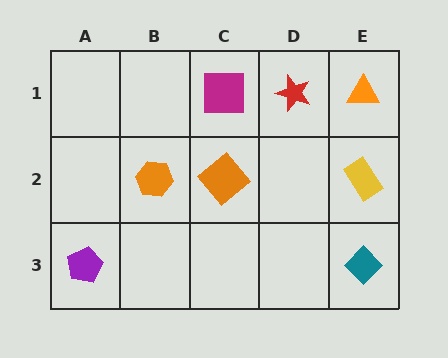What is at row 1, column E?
An orange triangle.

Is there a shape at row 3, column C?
No, that cell is empty.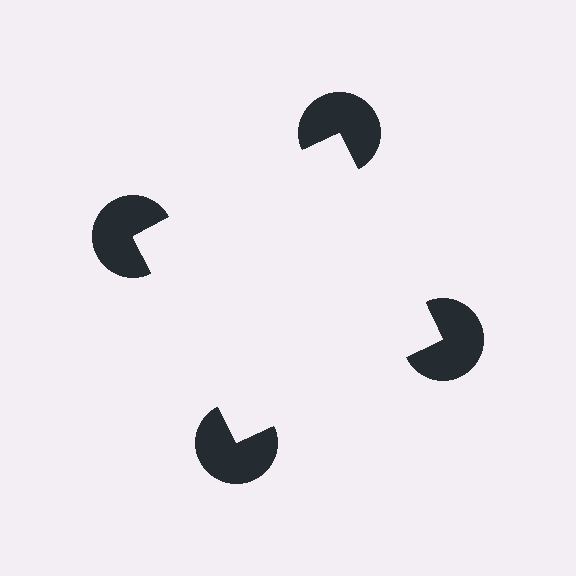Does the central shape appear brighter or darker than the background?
It typically appears slightly brighter than the background, even though no actual brightness change is drawn.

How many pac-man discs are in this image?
There are 4 — one at each vertex of the illusory square.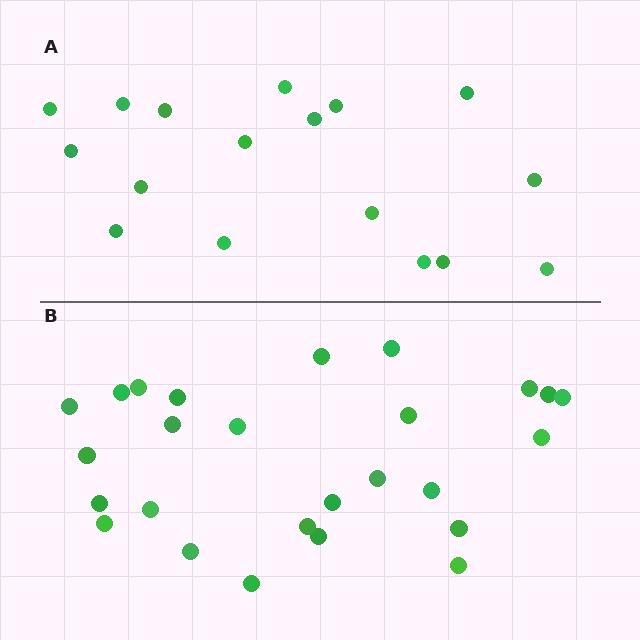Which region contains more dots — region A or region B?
Region B (the bottom region) has more dots.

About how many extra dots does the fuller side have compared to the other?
Region B has roughly 8 or so more dots than region A.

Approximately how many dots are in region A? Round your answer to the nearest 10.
About 20 dots. (The exact count is 17, which rounds to 20.)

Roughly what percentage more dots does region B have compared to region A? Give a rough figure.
About 55% more.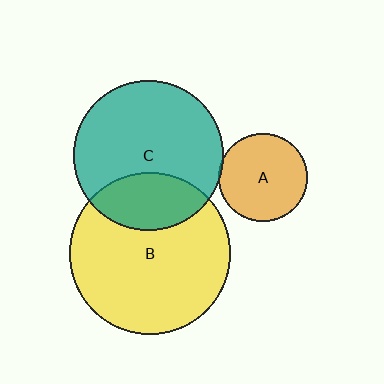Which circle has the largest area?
Circle B (yellow).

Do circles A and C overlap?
Yes.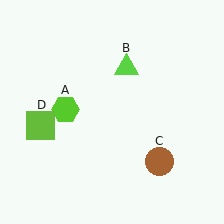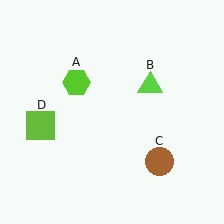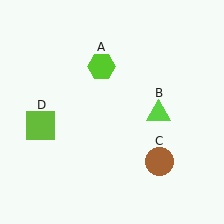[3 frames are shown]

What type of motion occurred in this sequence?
The lime hexagon (object A), lime triangle (object B) rotated clockwise around the center of the scene.